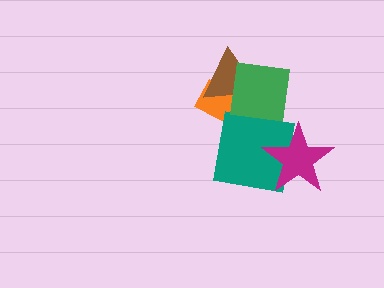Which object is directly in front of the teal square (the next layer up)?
The green square is directly in front of the teal square.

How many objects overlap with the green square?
3 objects overlap with the green square.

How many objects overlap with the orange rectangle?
2 objects overlap with the orange rectangle.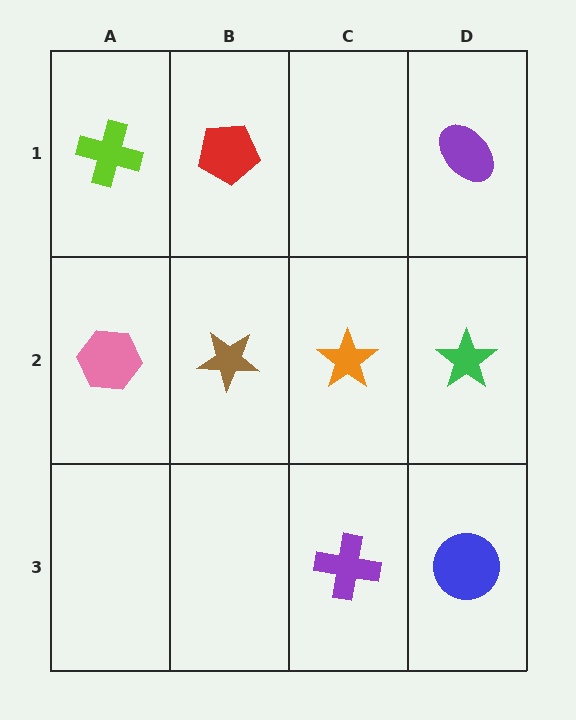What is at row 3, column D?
A blue circle.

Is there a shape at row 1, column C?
No, that cell is empty.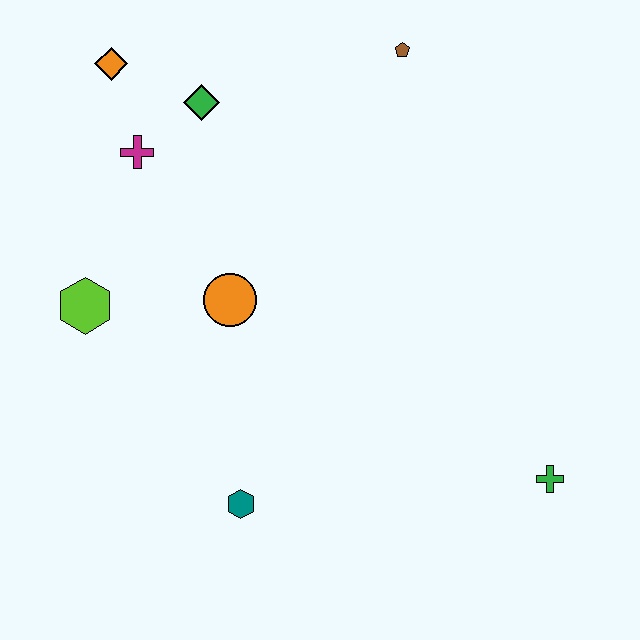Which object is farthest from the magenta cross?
The green cross is farthest from the magenta cross.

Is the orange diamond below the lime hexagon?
No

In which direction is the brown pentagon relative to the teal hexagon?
The brown pentagon is above the teal hexagon.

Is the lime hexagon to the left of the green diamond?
Yes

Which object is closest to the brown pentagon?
The green diamond is closest to the brown pentagon.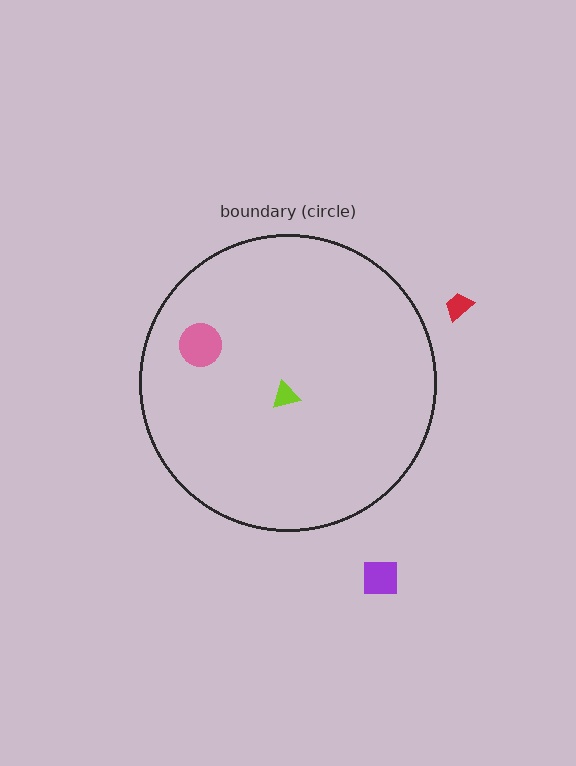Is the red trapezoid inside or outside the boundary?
Outside.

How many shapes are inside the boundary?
2 inside, 2 outside.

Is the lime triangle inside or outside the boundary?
Inside.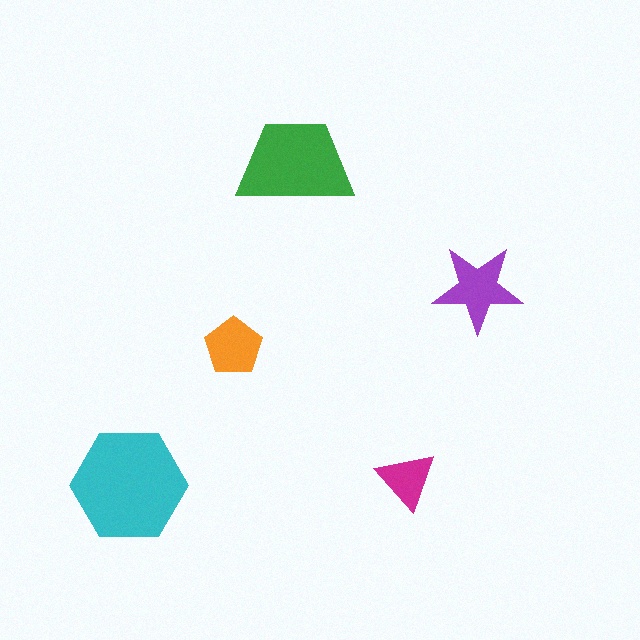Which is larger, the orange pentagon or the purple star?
The purple star.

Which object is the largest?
The cyan hexagon.